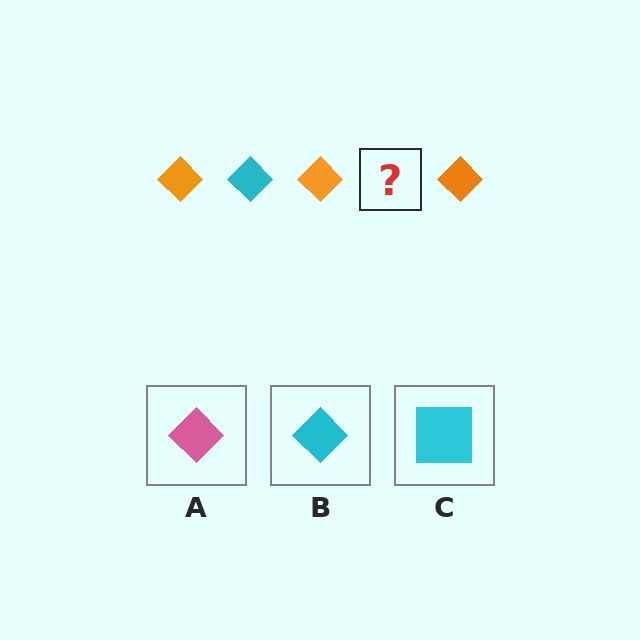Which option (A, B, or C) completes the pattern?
B.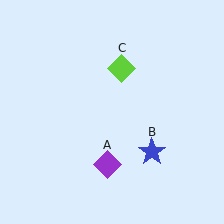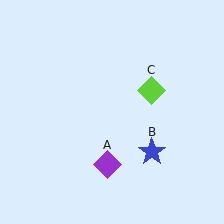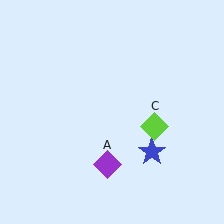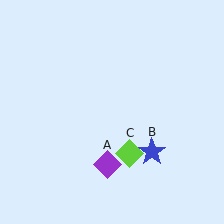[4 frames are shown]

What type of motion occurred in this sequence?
The lime diamond (object C) rotated clockwise around the center of the scene.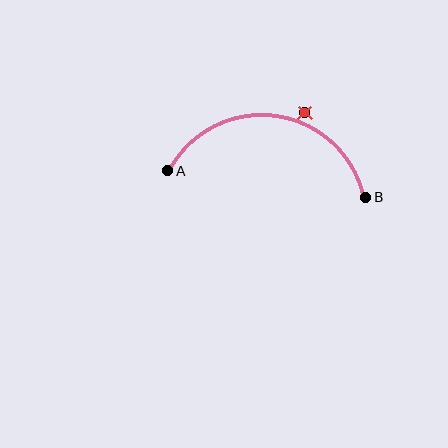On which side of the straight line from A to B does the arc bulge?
The arc bulges above the straight line connecting A and B.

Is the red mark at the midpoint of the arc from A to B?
No — the red mark does not lie on the arc at all. It sits slightly outside the curve.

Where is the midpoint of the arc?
The arc midpoint is the point on the curve farthest from the straight line joining A and B. It sits above that line.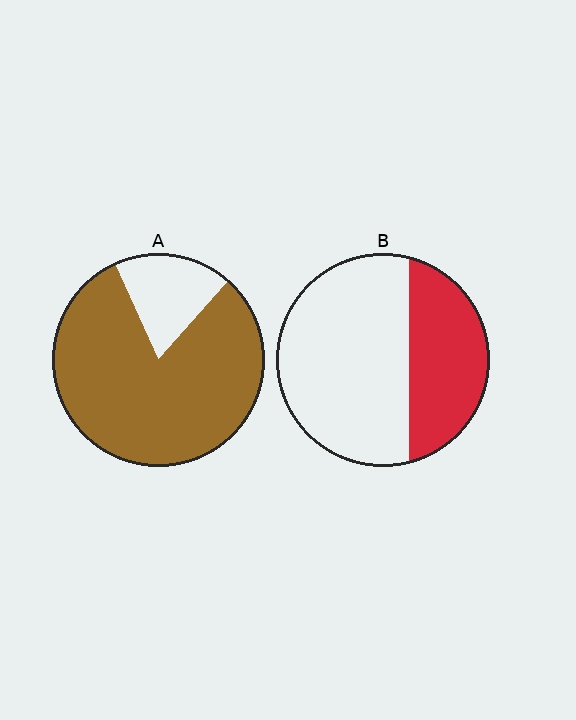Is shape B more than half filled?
No.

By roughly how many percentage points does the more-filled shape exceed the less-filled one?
By roughly 45 percentage points (A over B).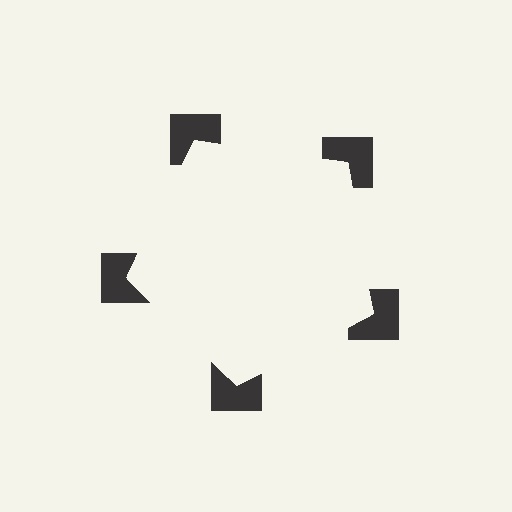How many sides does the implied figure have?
5 sides.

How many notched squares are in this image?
There are 5 — one at each vertex of the illusory pentagon.